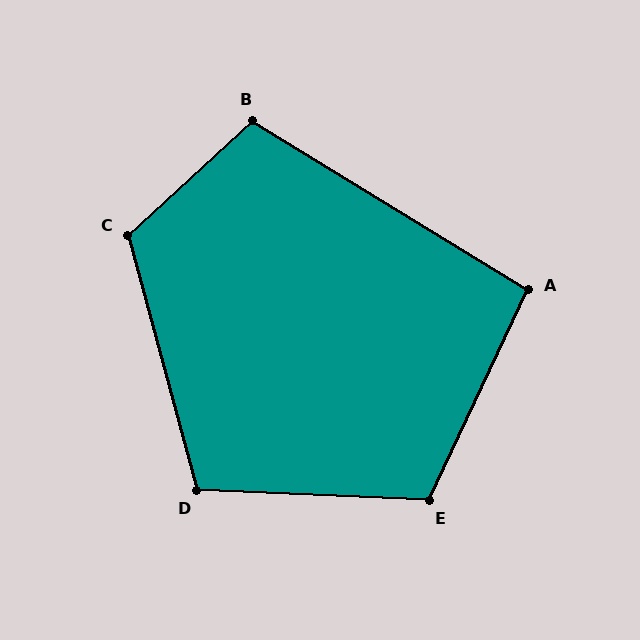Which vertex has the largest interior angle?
C, at approximately 117 degrees.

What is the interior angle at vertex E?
Approximately 113 degrees (obtuse).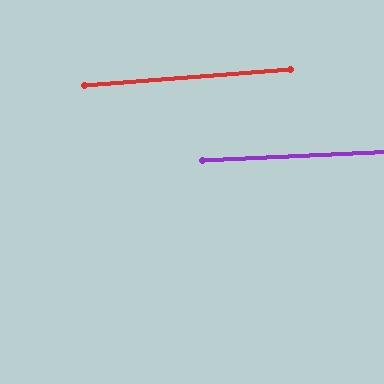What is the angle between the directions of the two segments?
Approximately 2 degrees.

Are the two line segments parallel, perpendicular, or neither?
Parallel — their directions differ by only 1.9°.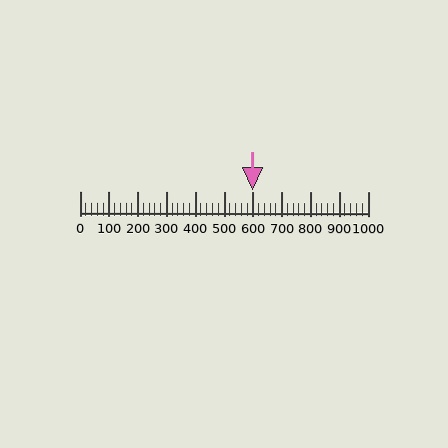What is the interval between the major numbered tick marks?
The major tick marks are spaced 100 units apart.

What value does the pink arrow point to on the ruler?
The pink arrow points to approximately 600.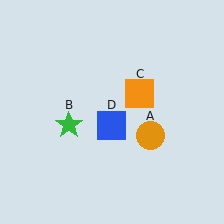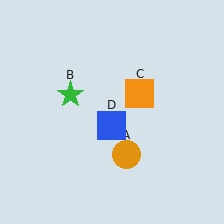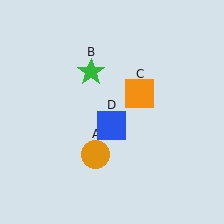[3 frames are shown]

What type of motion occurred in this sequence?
The orange circle (object A), green star (object B) rotated clockwise around the center of the scene.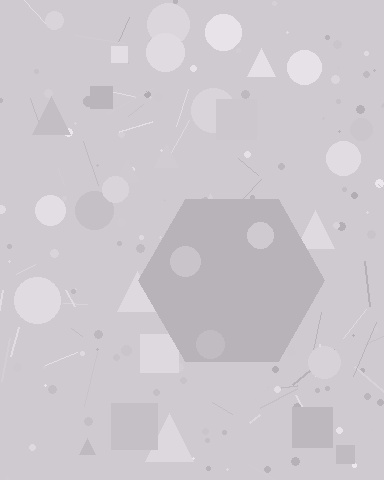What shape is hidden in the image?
A hexagon is hidden in the image.